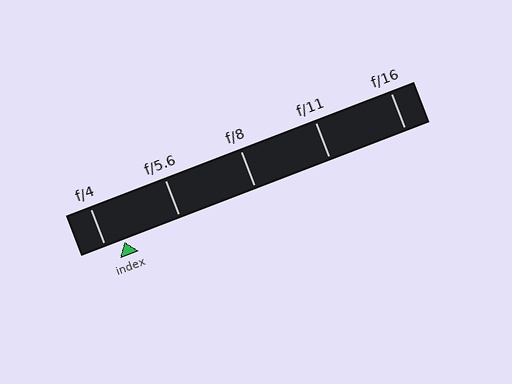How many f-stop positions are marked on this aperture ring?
There are 5 f-stop positions marked.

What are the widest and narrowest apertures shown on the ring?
The widest aperture shown is f/4 and the narrowest is f/16.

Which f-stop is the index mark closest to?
The index mark is closest to f/4.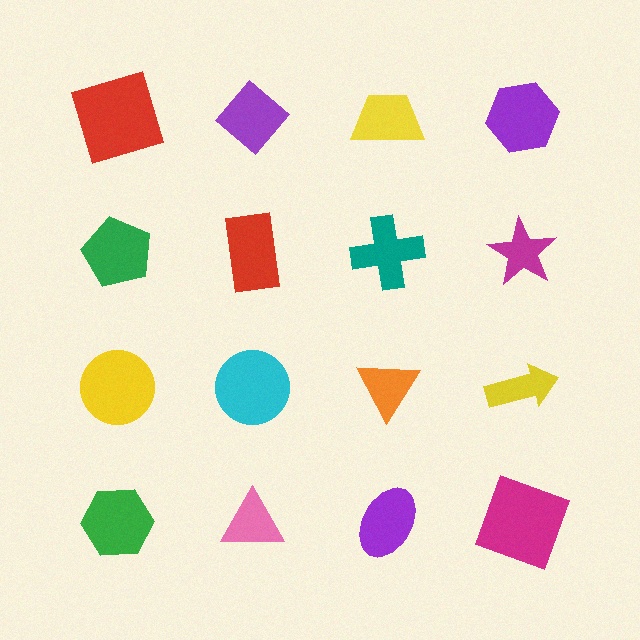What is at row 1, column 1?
A red square.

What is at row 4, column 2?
A pink triangle.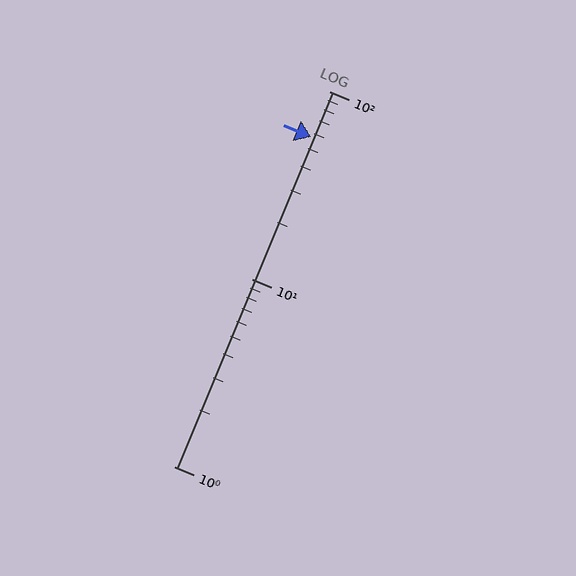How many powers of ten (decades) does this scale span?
The scale spans 2 decades, from 1 to 100.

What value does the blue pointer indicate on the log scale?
The pointer indicates approximately 57.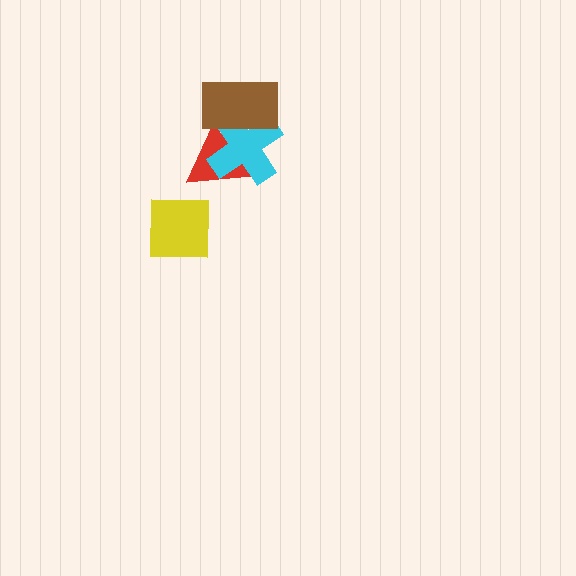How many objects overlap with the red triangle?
2 objects overlap with the red triangle.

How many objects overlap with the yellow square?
0 objects overlap with the yellow square.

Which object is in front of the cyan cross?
The brown rectangle is in front of the cyan cross.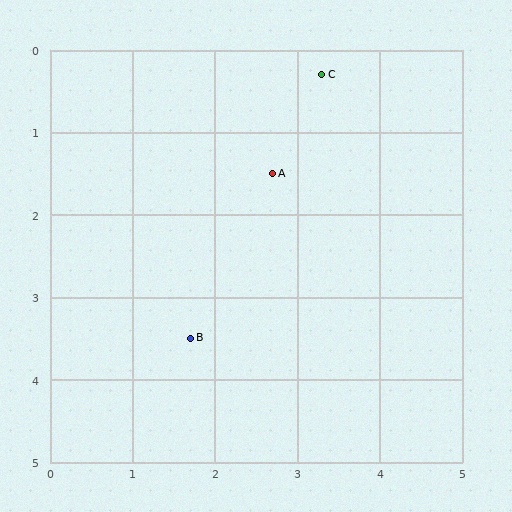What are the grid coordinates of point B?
Point B is at approximately (1.7, 3.5).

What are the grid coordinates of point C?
Point C is at approximately (3.3, 0.3).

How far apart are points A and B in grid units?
Points A and B are about 2.2 grid units apart.